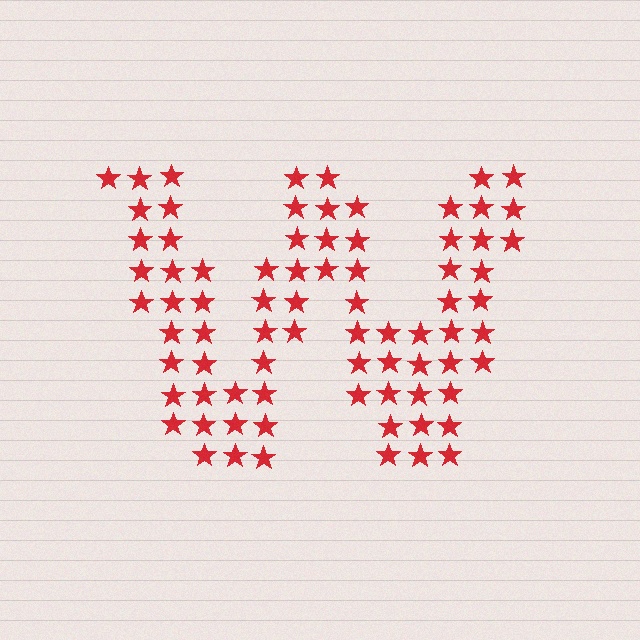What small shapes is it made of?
It is made of small stars.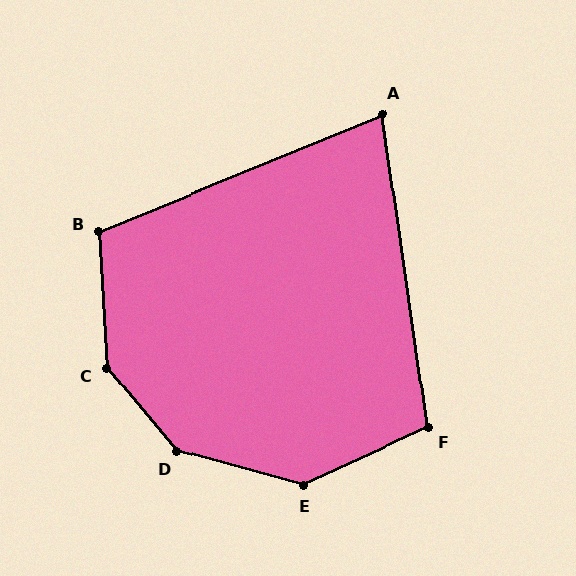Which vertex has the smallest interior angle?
A, at approximately 76 degrees.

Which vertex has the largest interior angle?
D, at approximately 145 degrees.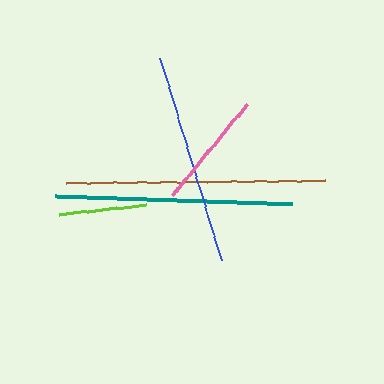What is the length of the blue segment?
The blue segment is approximately 212 pixels long.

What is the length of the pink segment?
The pink segment is approximately 118 pixels long.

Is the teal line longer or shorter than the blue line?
The teal line is longer than the blue line.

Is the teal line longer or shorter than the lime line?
The teal line is longer than the lime line.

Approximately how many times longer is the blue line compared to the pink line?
The blue line is approximately 1.8 times the length of the pink line.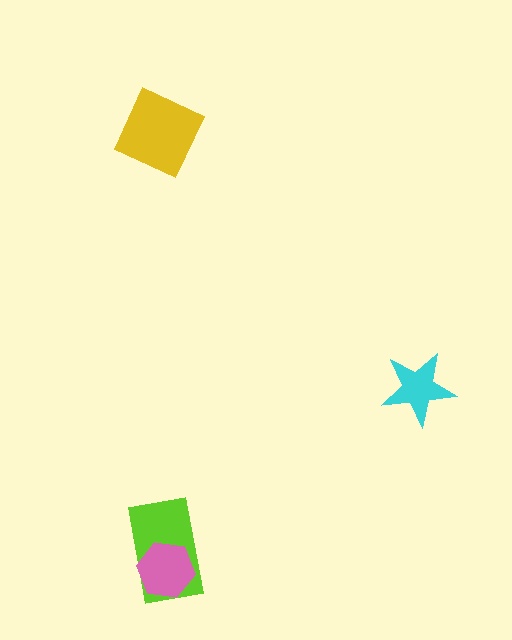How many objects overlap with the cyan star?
0 objects overlap with the cyan star.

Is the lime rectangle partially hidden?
Yes, it is partially covered by another shape.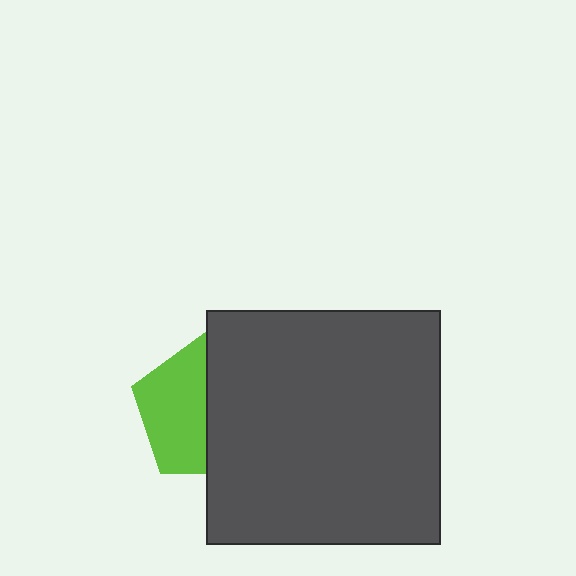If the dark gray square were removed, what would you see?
You would see the complete lime pentagon.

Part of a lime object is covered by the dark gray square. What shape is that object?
It is a pentagon.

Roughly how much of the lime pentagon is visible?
About half of it is visible (roughly 49%).